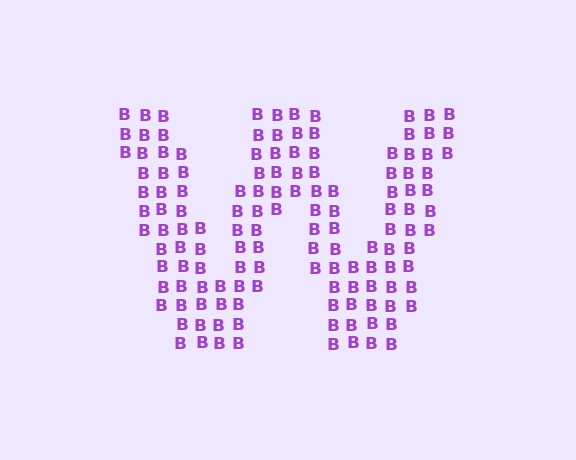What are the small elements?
The small elements are letter B's.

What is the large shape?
The large shape is the letter W.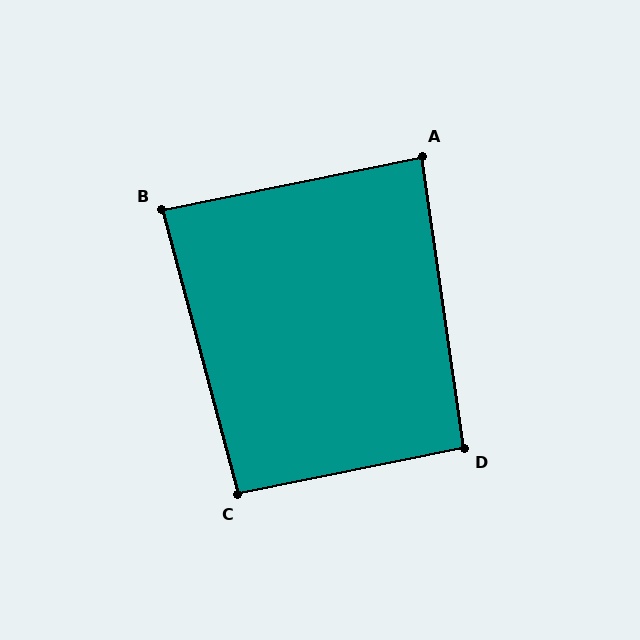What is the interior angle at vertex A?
Approximately 87 degrees (approximately right).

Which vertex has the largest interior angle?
D, at approximately 93 degrees.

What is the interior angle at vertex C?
Approximately 93 degrees (approximately right).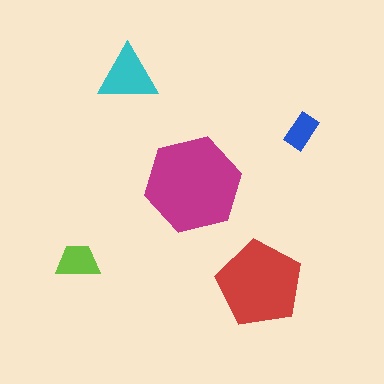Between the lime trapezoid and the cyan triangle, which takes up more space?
The cyan triangle.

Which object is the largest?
The magenta hexagon.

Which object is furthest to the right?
The blue rectangle is rightmost.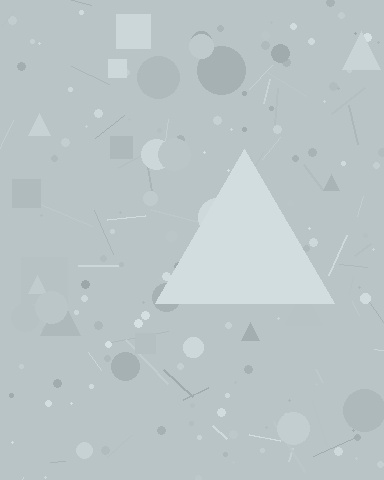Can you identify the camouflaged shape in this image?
The camouflaged shape is a triangle.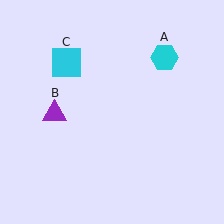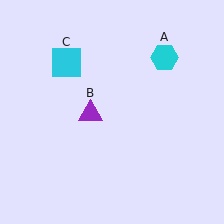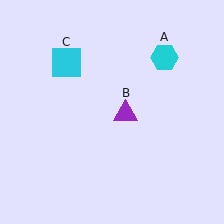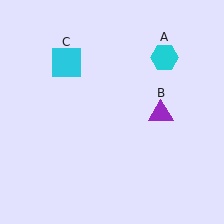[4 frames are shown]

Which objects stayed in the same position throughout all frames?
Cyan hexagon (object A) and cyan square (object C) remained stationary.